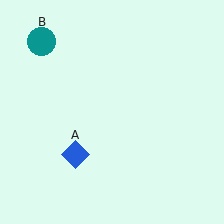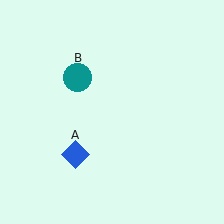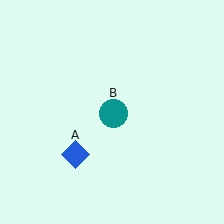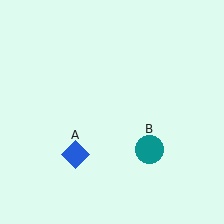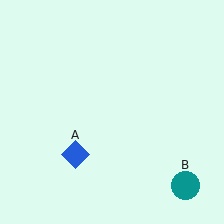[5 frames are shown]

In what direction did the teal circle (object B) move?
The teal circle (object B) moved down and to the right.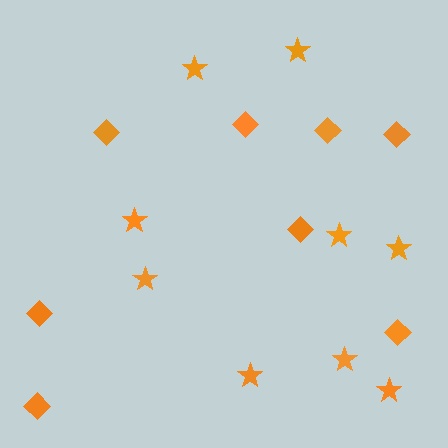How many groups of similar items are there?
There are 2 groups: one group of diamonds (8) and one group of stars (9).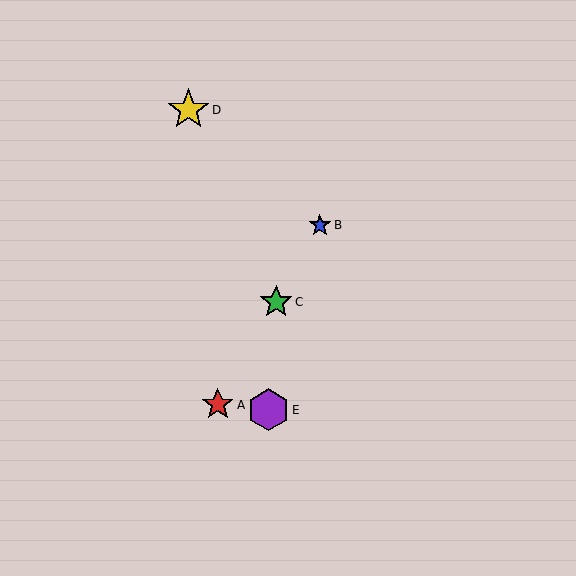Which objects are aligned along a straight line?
Objects A, B, C are aligned along a straight line.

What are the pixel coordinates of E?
Object E is at (268, 410).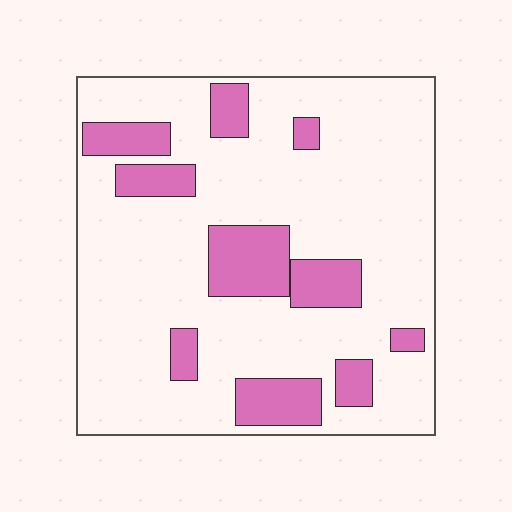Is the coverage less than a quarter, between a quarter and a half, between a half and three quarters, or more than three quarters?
Less than a quarter.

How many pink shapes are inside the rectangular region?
10.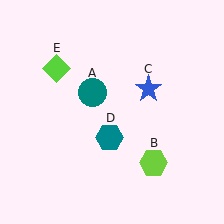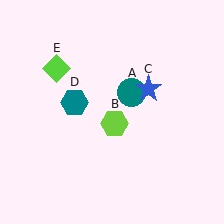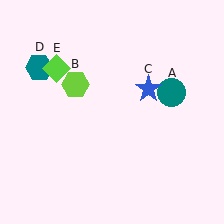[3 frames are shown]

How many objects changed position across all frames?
3 objects changed position: teal circle (object A), lime hexagon (object B), teal hexagon (object D).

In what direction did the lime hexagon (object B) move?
The lime hexagon (object B) moved up and to the left.